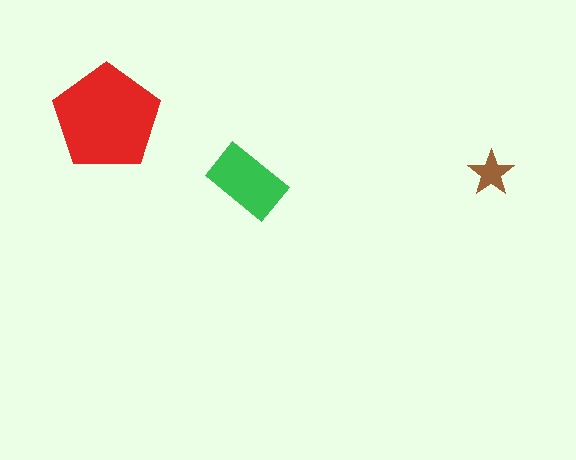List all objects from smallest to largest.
The brown star, the green rectangle, the red pentagon.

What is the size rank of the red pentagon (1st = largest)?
1st.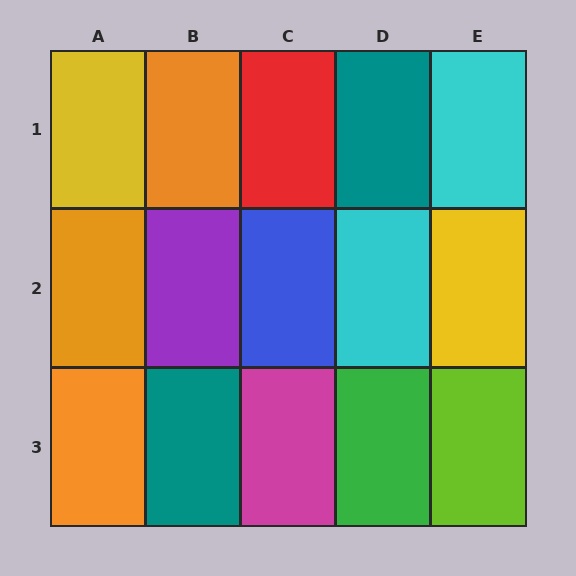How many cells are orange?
3 cells are orange.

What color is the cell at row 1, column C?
Red.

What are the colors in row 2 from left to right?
Orange, purple, blue, cyan, yellow.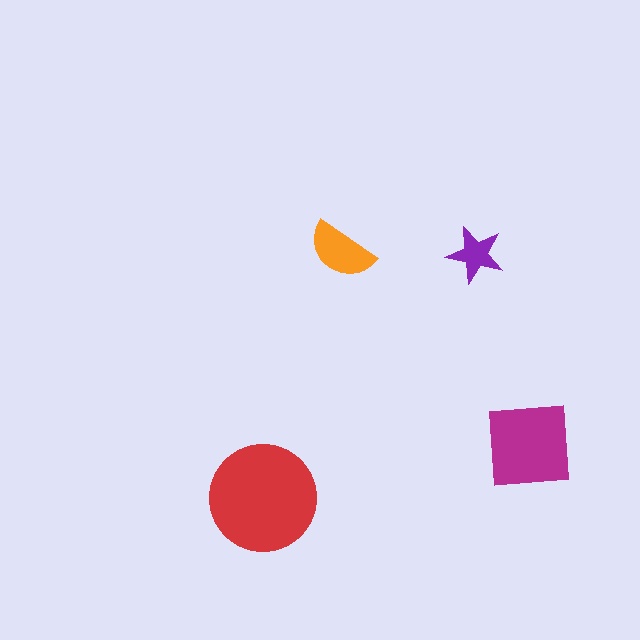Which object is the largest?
The red circle.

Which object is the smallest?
The purple star.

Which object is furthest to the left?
The red circle is leftmost.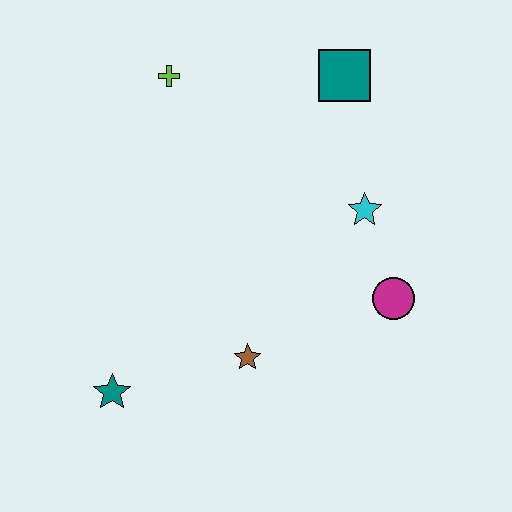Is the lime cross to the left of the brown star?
Yes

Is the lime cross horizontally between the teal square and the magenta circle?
No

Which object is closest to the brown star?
The teal star is closest to the brown star.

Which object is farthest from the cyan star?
The teal star is farthest from the cyan star.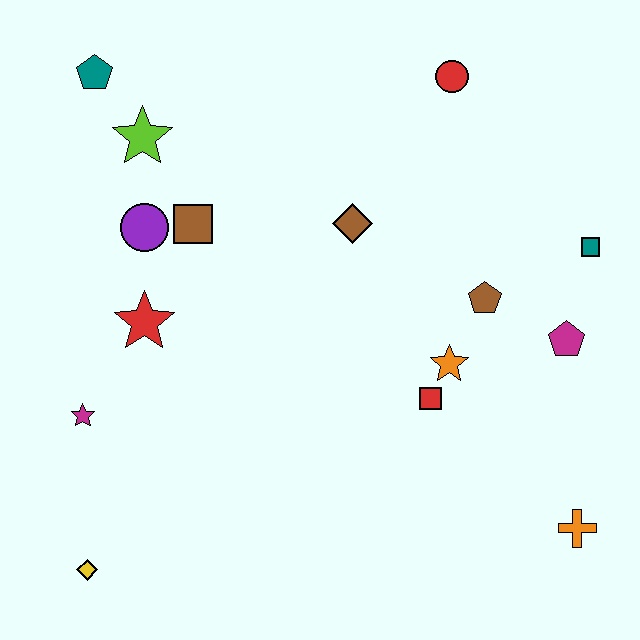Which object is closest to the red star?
The purple circle is closest to the red star.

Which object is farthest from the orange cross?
The teal pentagon is farthest from the orange cross.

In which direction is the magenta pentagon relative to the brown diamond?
The magenta pentagon is to the right of the brown diamond.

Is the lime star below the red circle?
Yes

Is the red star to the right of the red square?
No